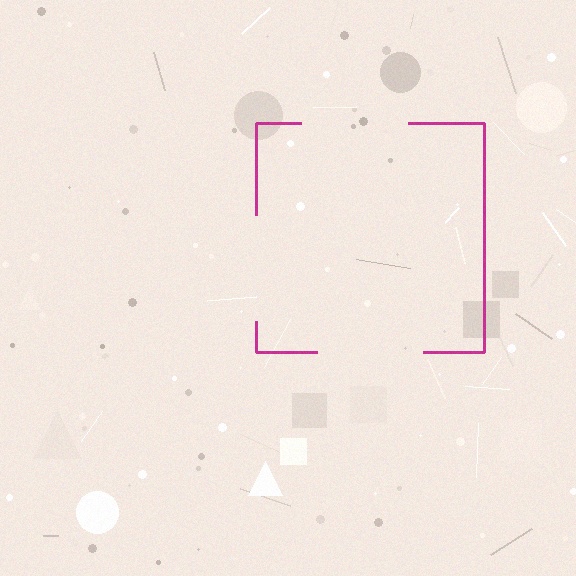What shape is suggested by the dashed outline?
The dashed outline suggests a square.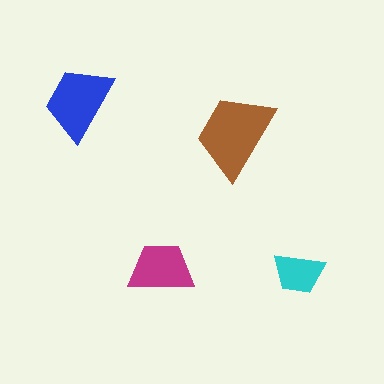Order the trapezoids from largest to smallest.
the brown one, the blue one, the magenta one, the cyan one.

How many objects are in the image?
There are 4 objects in the image.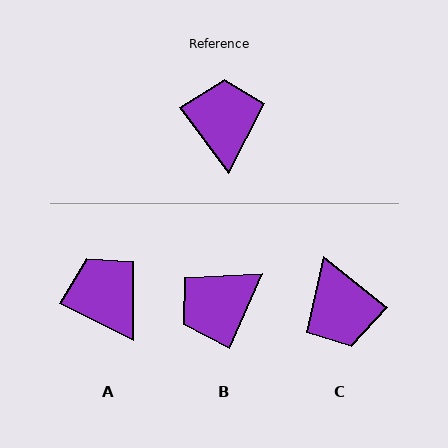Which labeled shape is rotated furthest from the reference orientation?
C, about 165 degrees away.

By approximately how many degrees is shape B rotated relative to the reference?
Approximately 120 degrees counter-clockwise.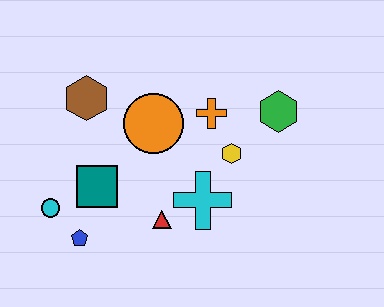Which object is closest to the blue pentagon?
The cyan circle is closest to the blue pentagon.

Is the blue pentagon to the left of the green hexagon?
Yes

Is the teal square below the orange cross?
Yes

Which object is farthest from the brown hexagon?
The green hexagon is farthest from the brown hexagon.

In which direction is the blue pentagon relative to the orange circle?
The blue pentagon is below the orange circle.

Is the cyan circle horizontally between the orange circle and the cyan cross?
No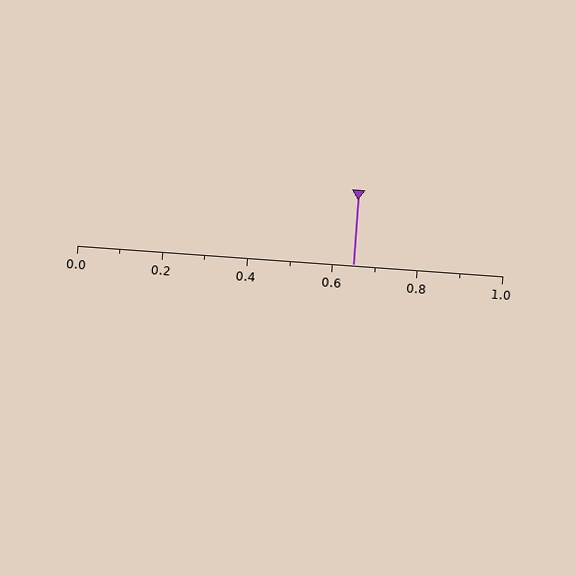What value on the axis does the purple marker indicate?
The marker indicates approximately 0.65.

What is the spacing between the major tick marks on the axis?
The major ticks are spaced 0.2 apart.